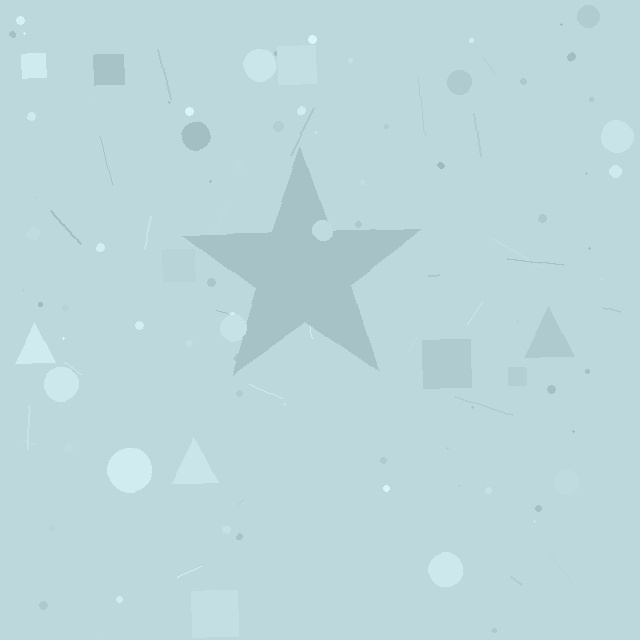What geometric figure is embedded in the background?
A star is embedded in the background.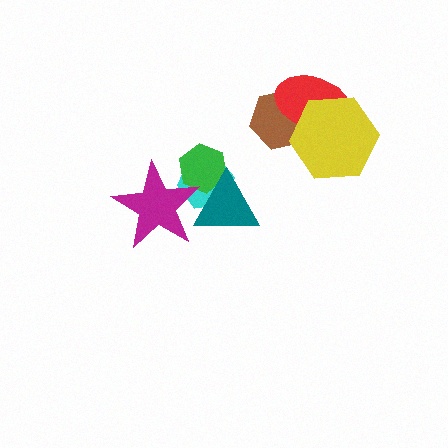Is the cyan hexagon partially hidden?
Yes, it is partially covered by another shape.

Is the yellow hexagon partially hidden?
No, no other shape covers it.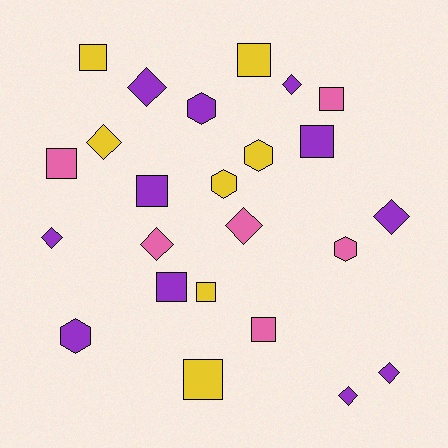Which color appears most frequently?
Purple, with 11 objects.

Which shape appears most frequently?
Square, with 10 objects.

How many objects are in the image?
There are 24 objects.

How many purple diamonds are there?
There are 6 purple diamonds.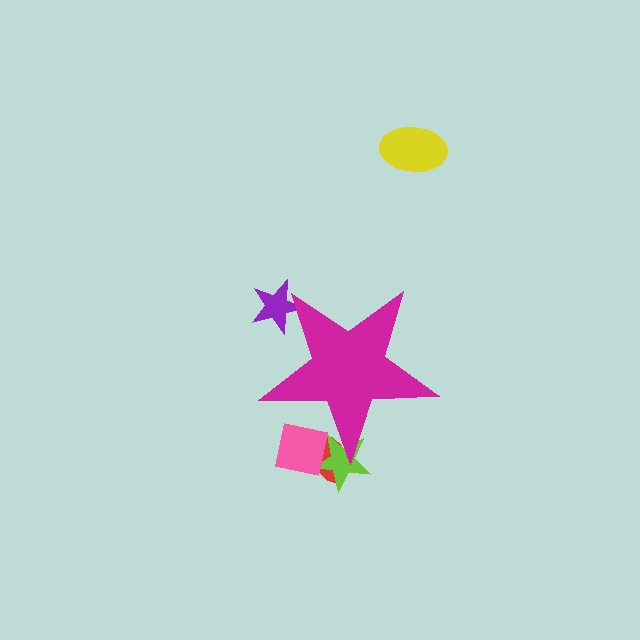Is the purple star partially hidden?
Yes, the purple star is partially hidden behind the magenta star.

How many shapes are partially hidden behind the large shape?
4 shapes are partially hidden.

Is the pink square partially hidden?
Yes, the pink square is partially hidden behind the magenta star.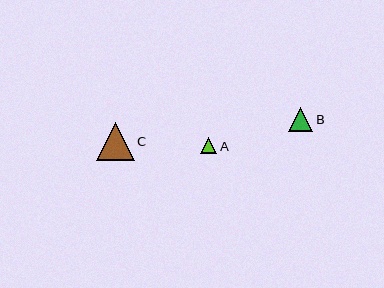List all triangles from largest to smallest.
From largest to smallest: C, B, A.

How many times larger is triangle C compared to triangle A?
Triangle C is approximately 2.4 times the size of triangle A.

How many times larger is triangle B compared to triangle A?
Triangle B is approximately 1.5 times the size of triangle A.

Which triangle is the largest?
Triangle C is the largest with a size of approximately 38 pixels.